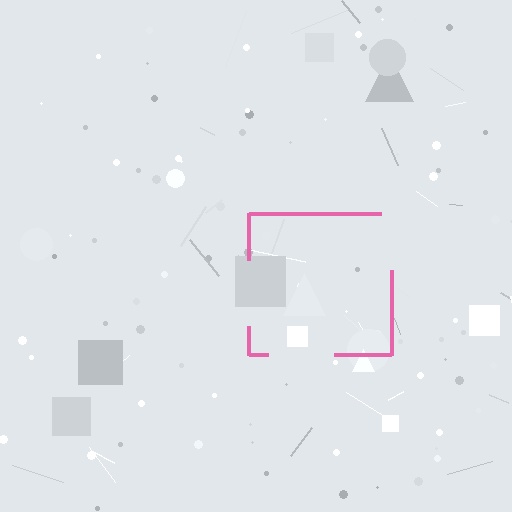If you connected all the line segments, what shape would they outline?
They would outline a square.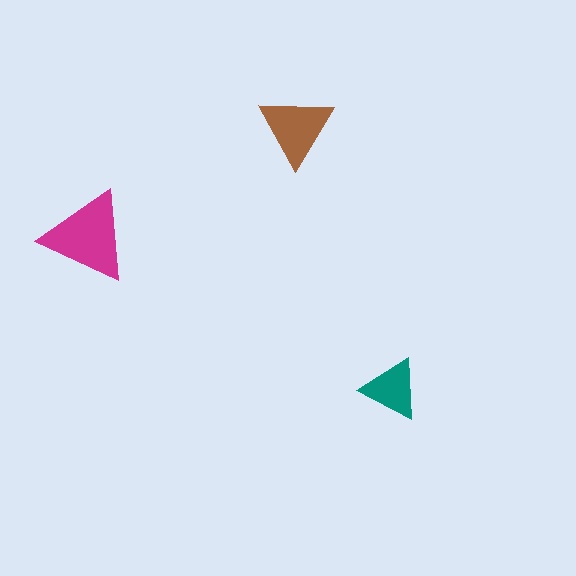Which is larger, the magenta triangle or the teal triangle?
The magenta one.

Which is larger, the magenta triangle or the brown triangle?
The magenta one.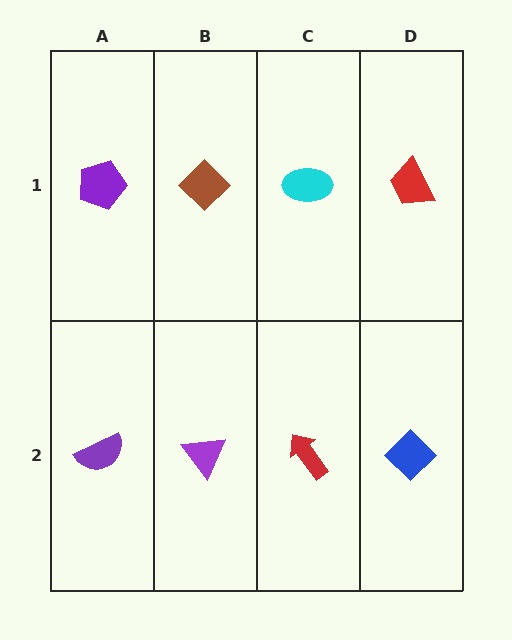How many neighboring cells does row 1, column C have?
3.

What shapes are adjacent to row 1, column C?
A red arrow (row 2, column C), a brown diamond (row 1, column B), a red trapezoid (row 1, column D).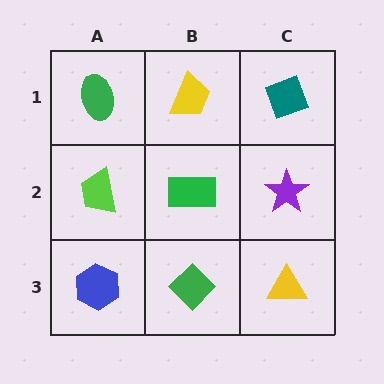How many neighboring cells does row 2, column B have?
4.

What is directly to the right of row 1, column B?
A teal diamond.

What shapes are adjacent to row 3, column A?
A lime trapezoid (row 2, column A), a green diamond (row 3, column B).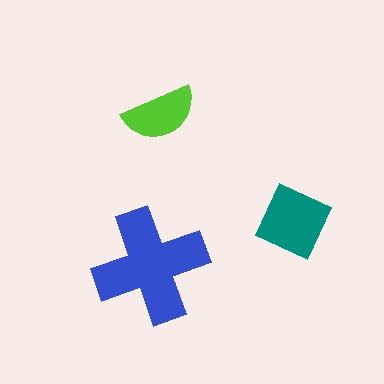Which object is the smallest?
The lime semicircle.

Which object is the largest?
The blue cross.